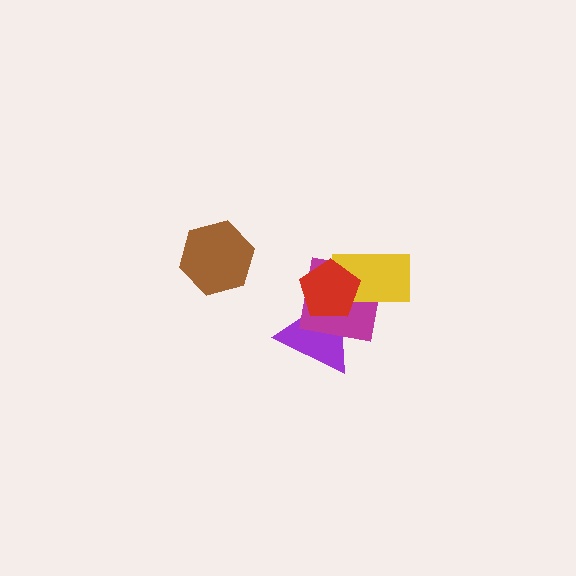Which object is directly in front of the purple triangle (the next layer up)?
The magenta square is directly in front of the purple triangle.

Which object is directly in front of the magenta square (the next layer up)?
The yellow rectangle is directly in front of the magenta square.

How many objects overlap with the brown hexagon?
0 objects overlap with the brown hexagon.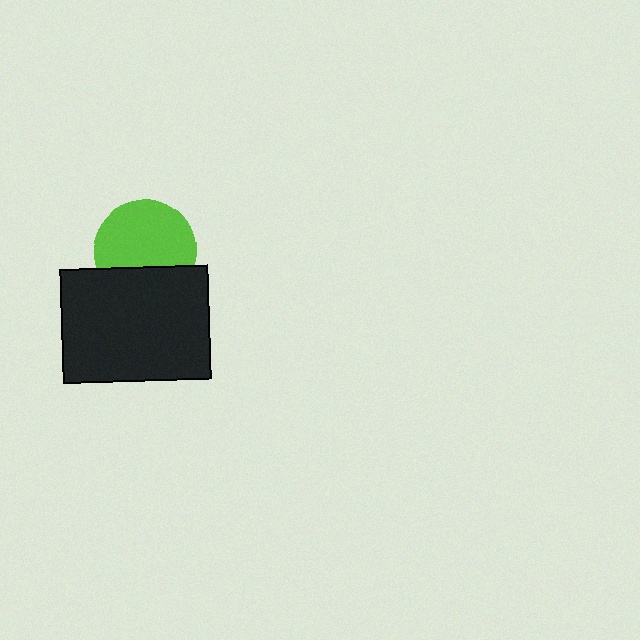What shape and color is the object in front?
The object in front is a black rectangle.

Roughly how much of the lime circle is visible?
Most of it is visible (roughly 70%).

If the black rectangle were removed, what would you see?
You would see the complete lime circle.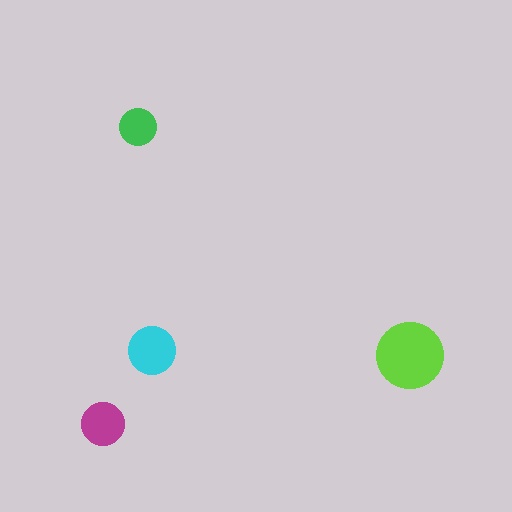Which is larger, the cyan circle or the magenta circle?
The cyan one.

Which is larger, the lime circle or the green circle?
The lime one.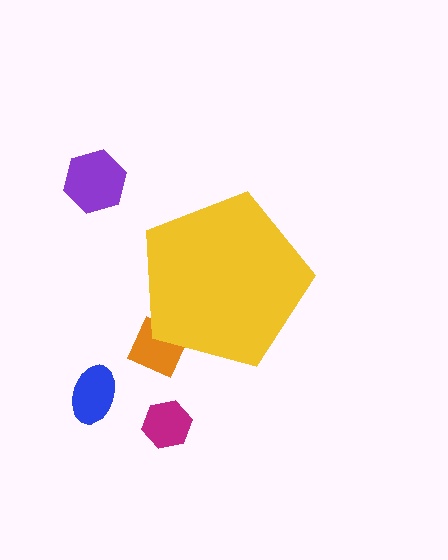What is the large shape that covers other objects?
A yellow pentagon.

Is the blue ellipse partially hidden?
No, the blue ellipse is fully visible.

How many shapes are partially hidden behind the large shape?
1 shape is partially hidden.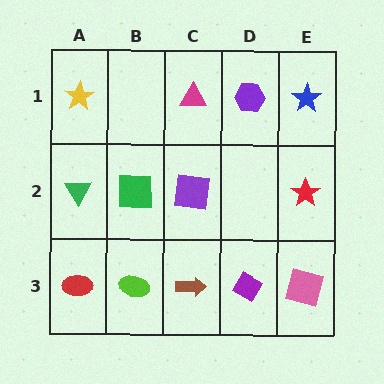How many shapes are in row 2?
4 shapes.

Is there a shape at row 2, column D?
No, that cell is empty.